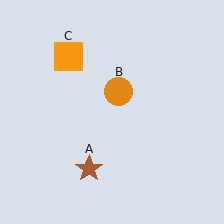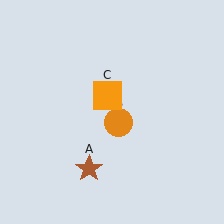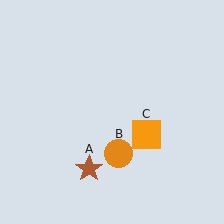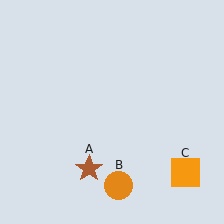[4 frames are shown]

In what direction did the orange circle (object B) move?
The orange circle (object B) moved down.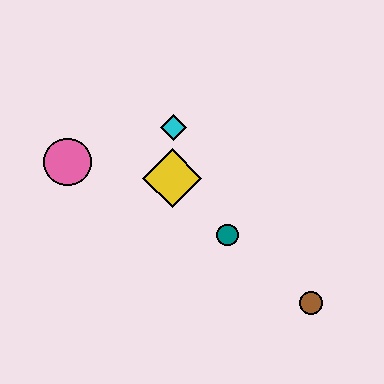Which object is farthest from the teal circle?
The pink circle is farthest from the teal circle.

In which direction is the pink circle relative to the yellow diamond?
The pink circle is to the left of the yellow diamond.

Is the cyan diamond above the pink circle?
Yes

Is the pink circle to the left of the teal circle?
Yes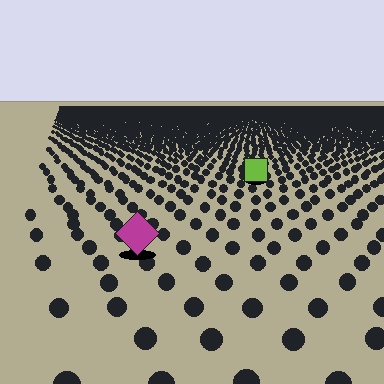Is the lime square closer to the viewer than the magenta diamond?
No. The magenta diamond is closer — you can tell from the texture gradient: the ground texture is coarser near it.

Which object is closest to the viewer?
The magenta diamond is closest. The texture marks near it are larger and more spread out.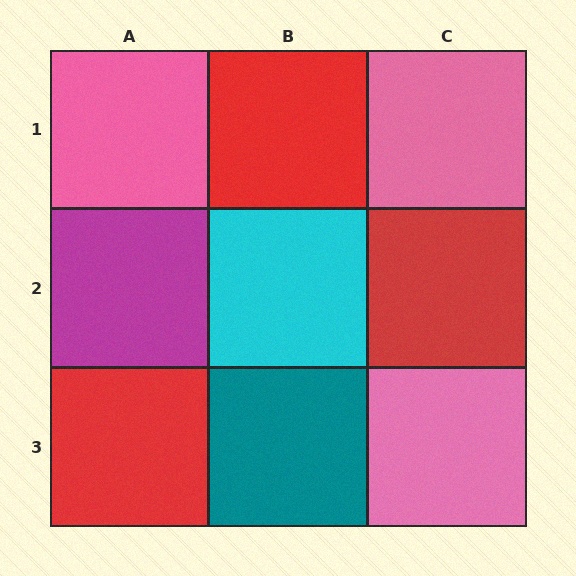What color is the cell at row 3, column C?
Pink.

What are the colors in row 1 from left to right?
Pink, red, pink.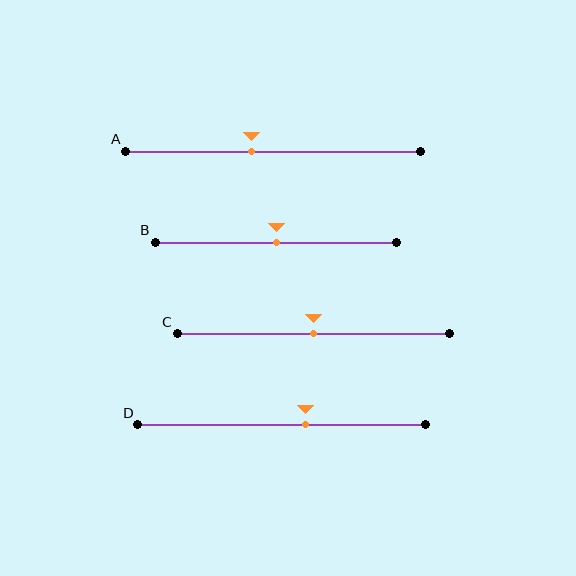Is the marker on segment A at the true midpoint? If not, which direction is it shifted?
No, the marker on segment A is shifted to the left by about 8% of the segment length.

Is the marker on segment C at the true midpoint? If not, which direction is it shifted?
Yes, the marker on segment C is at the true midpoint.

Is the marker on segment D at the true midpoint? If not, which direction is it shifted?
No, the marker on segment D is shifted to the right by about 9% of the segment length.